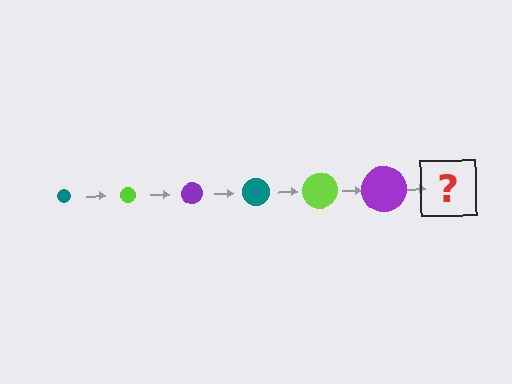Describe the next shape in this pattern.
It should be a teal circle, larger than the previous one.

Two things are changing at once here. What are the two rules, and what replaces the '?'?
The two rules are that the circle grows larger each step and the color cycles through teal, lime, and purple. The '?' should be a teal circle, larger than the previous one.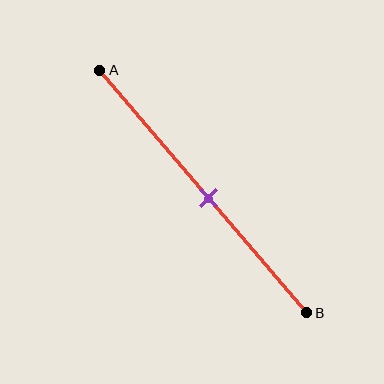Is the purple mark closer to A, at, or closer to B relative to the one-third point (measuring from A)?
The purple mark is closer to point B than the one-third point of segment AB.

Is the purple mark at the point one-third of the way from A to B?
No, the mark is at about 55% from A, not at the 33% one-third point.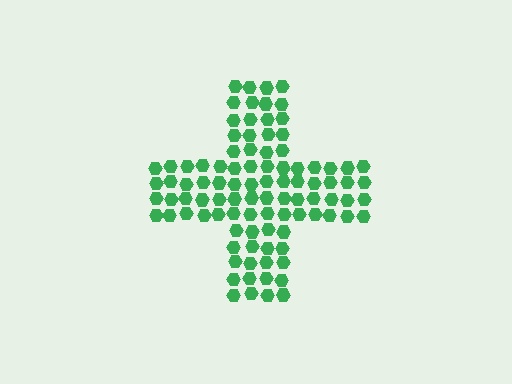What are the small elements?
The small elements are hexagons.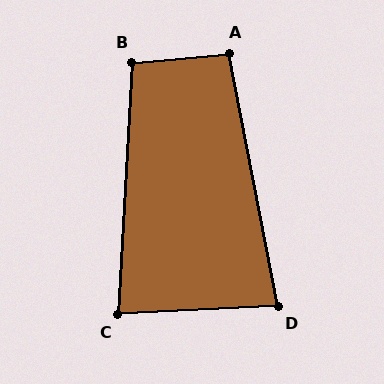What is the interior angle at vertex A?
Approximately 96 degrees (obtuse).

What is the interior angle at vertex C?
Approximately 84 degrees (acute).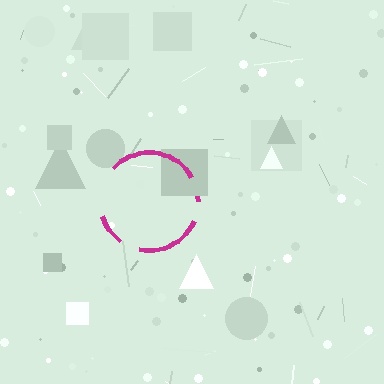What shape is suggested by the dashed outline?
The dashed outline suggests a circle.